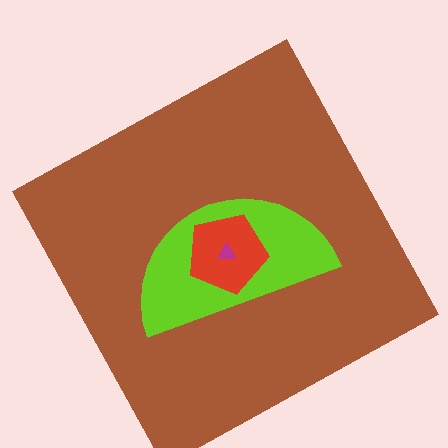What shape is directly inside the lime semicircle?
The red pentagon.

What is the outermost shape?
The brown square.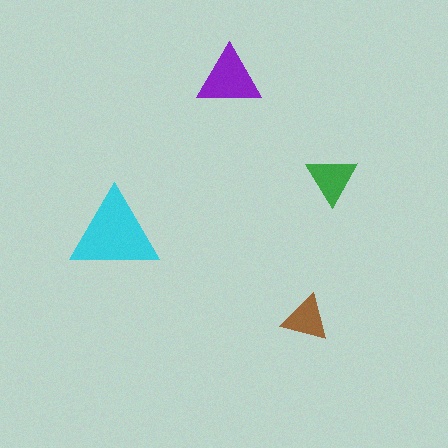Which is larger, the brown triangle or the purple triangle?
The purple one.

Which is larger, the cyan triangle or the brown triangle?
The cyan one.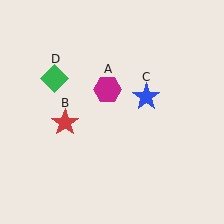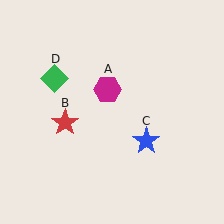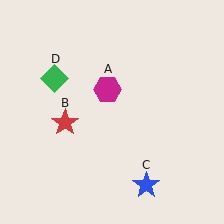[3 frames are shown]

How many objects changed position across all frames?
1 object changed position: blue star (object C).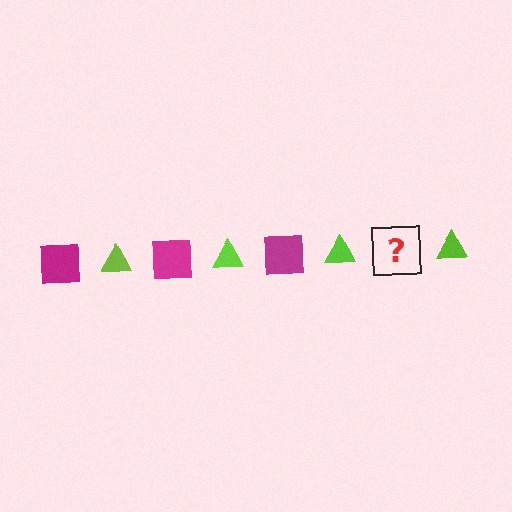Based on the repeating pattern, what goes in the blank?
The blank should be a magenta square.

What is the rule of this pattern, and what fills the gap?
The rule is that the pattern alternates between magenta square and lime triangle. The gap should be filled with a magenta square.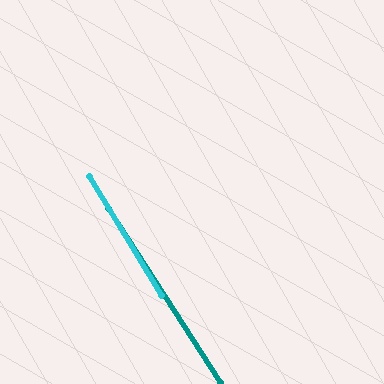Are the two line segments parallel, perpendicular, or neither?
Parallel — their directions differ by only 1.8°.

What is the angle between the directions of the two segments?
Approximately 2 degrees.